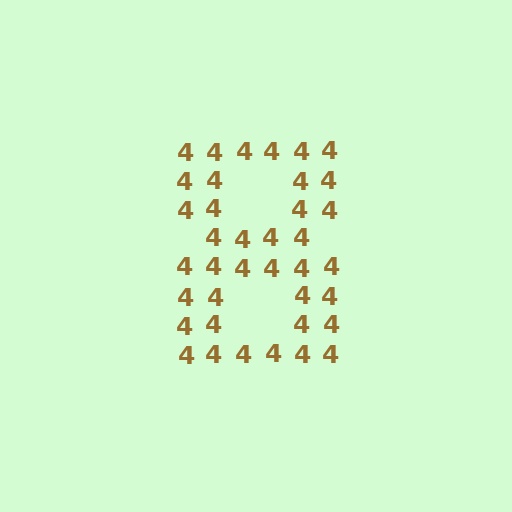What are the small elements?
The small elements are digit 4's.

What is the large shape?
The large shape is the digit 8.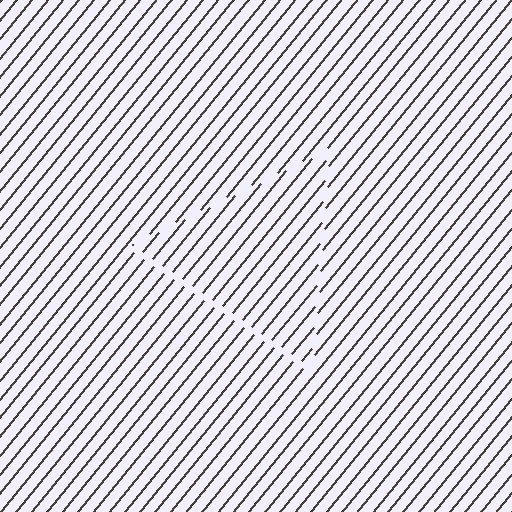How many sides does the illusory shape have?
3 sides — the line-ends trace a triangle.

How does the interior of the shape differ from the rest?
The interior of the shape contains the same grating, shifted by half a period — the contour is defined by the phase discontinuity where line-ends from the inner and outer gratings abut.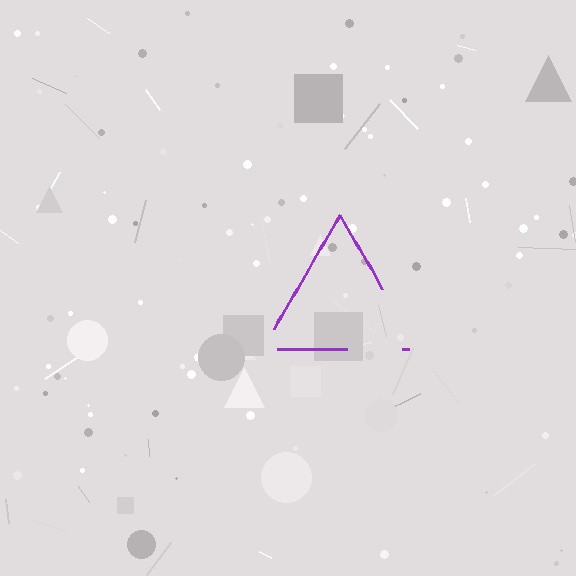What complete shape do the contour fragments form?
The contour fragments form a triangle.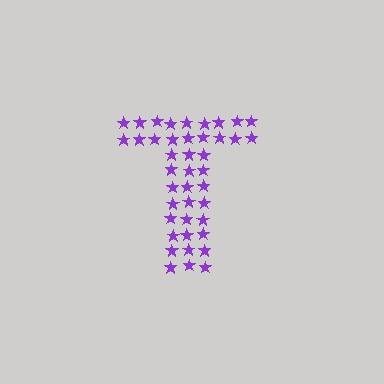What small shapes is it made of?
It is made of small stars.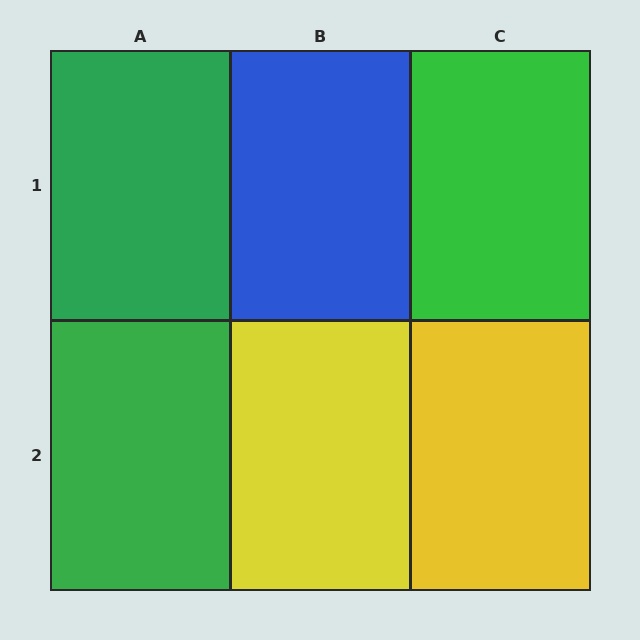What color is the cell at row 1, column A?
Green.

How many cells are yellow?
2 cells are yellow.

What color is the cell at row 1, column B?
Blue.